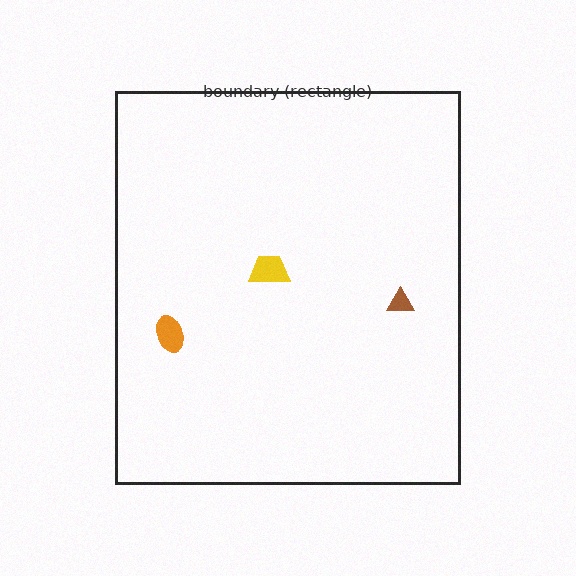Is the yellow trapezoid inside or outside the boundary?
Inside.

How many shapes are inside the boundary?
3 inside, 0 outside.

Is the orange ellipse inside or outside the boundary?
Inside.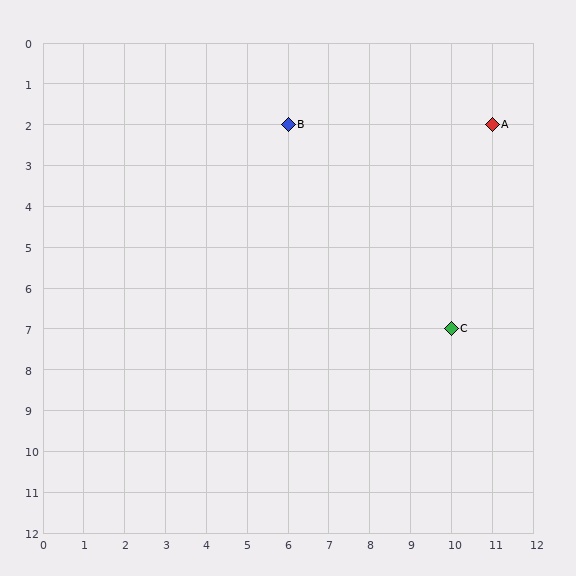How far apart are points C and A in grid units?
Points C and A are 1 column and 5 rows apart (about 5.1 grid units diagonally).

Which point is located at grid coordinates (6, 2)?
Point B is at (6, 2).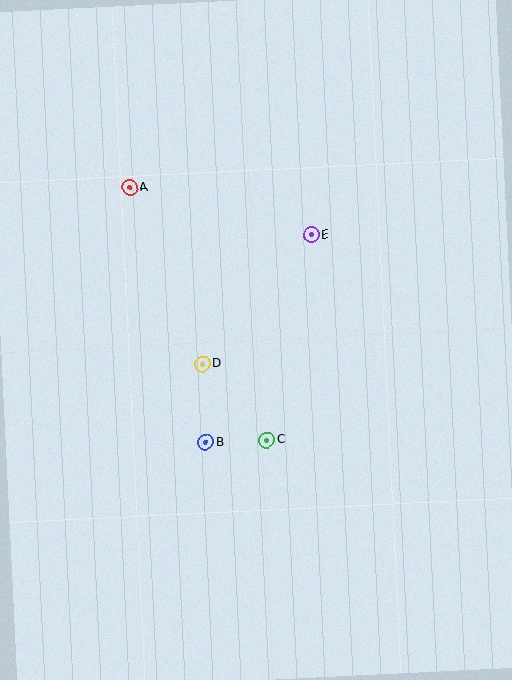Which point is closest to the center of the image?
Point D at (202, 364) is closest to the center.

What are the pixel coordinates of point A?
Point A is at (130, 188).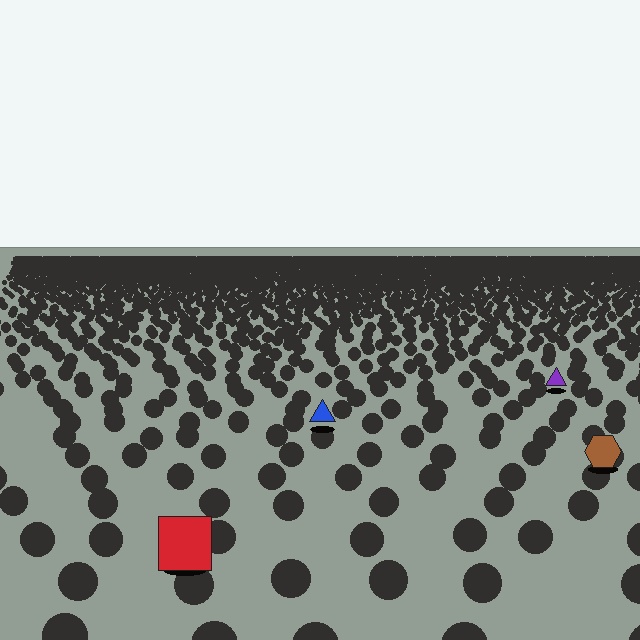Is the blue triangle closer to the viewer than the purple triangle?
Yes. The blue triangle is closer — you can tell from the texture gradient: the ground texture is coarser near it.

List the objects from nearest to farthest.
From nearest to farthest: the red square, the brown hexagon, the blue triangle, the purple triangle.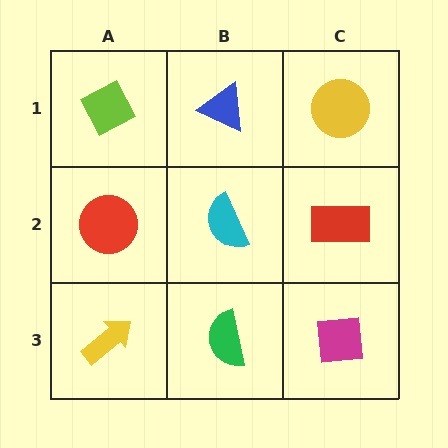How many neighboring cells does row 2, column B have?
4.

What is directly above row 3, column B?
A cyan semicircle.